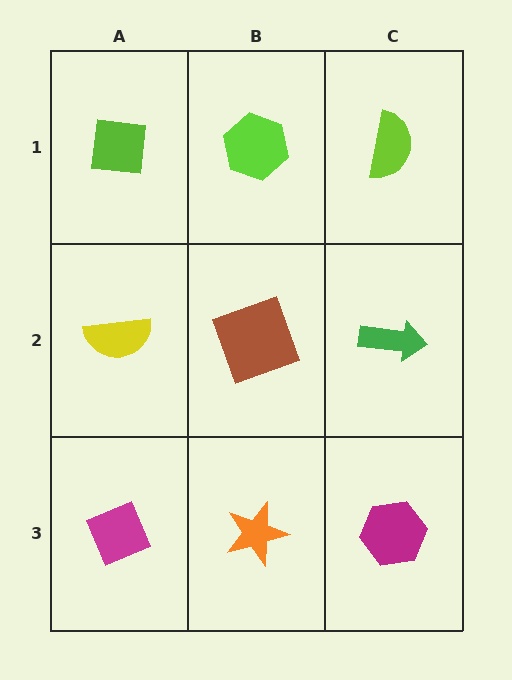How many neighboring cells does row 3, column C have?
2.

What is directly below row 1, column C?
A green arrow.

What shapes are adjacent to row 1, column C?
A green arrow (row 2, column C), a lime hexagon (row 1, column B).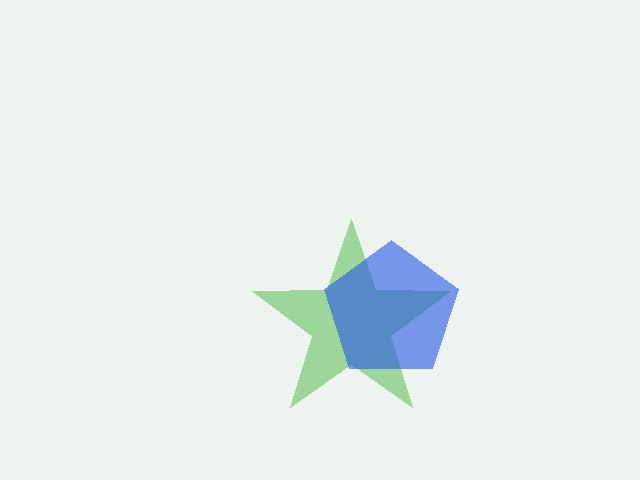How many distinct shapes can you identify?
There are 2 distinct shapes: a green star, a blue pentagon.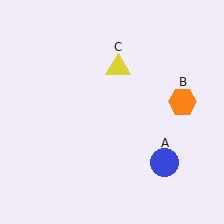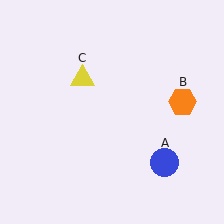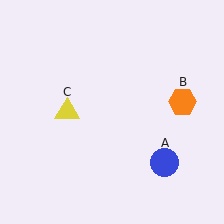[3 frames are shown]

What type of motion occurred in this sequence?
The yellow triangle (object C) rotated counterclockwise around the center of the scene.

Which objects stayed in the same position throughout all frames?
Blue circle (object A) and orange hexagon (object B) remained stationary.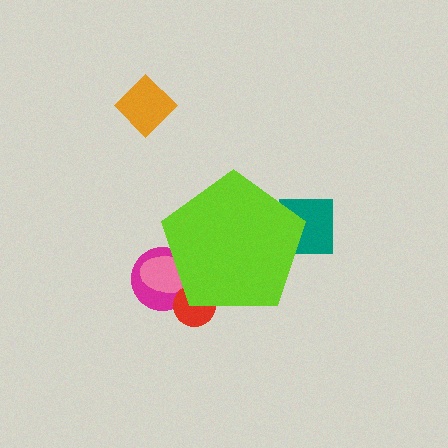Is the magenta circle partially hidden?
Yes, the magenta circle is partially hidden behind the lime pentagon.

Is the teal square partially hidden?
Yes, the teal square is partially hidden behind the lime pentagon.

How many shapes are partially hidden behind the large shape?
4 shapes are partially hidden.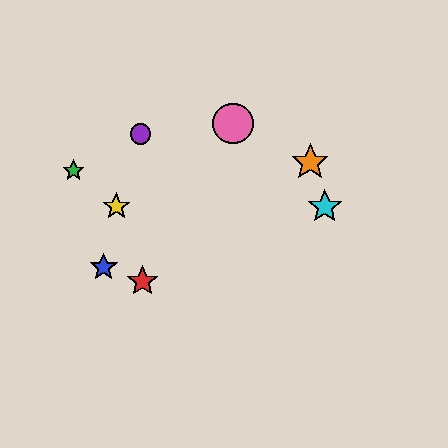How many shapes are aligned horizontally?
2 shapes (the yellow star, the cyan star) are aligned horizontally.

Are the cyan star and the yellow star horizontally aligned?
Yes, both are at y≈207.